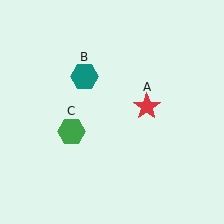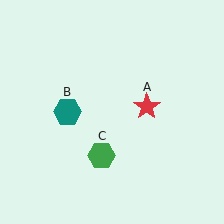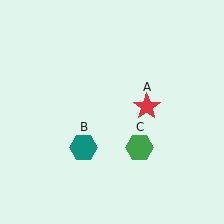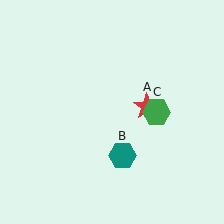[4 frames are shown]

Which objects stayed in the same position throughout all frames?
Red star (object A) remained stationary.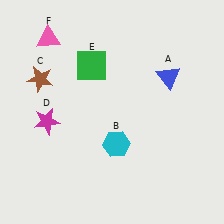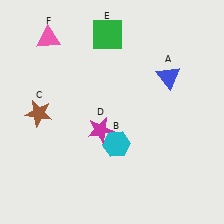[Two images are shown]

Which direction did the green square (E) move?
The green square (E) moved up.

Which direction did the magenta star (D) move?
The magenta star (D) moved right.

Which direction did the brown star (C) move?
The brown star (C) moved down.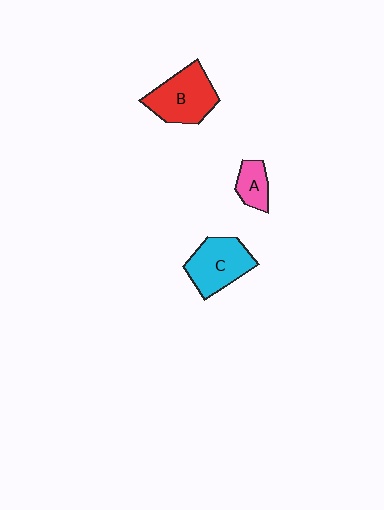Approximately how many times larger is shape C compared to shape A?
Approximately 2.1 times.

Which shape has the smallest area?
Shape A (pink).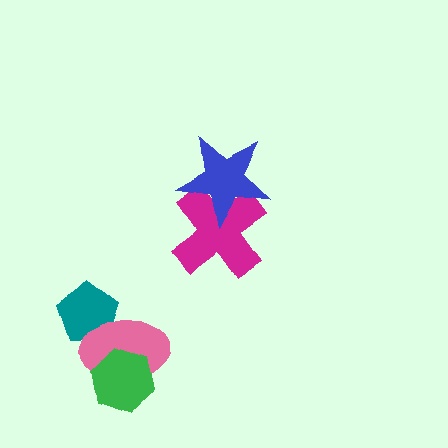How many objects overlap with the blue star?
1 object overlaps with the blue star.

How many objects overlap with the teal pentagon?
1 object overlaps with the teal pentagon.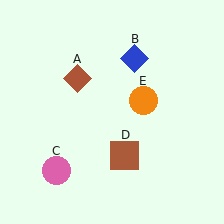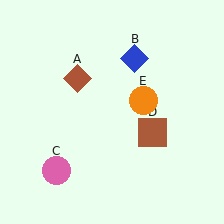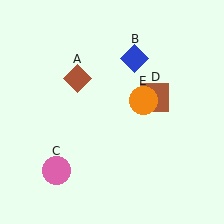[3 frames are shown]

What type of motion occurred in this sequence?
The brown square (object D) rotated counterclockwise around the center of the scene.